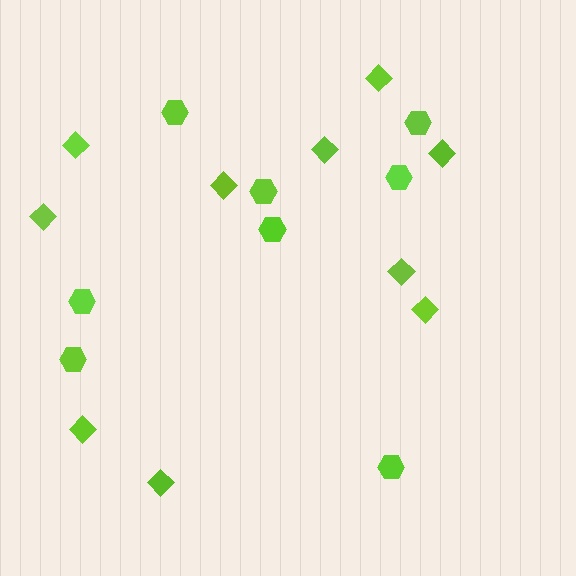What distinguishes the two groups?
There are 2 groups: one group of hexagons (8) and one group of diamonds (10).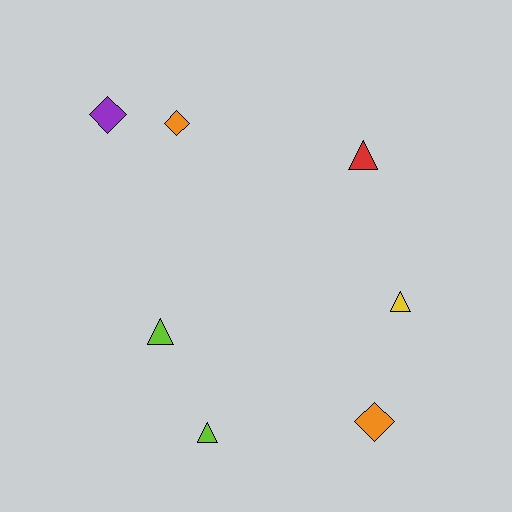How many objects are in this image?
There are 7 objects.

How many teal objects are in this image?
There are no teal objects.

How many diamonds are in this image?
There are 3 diamonds.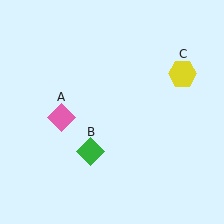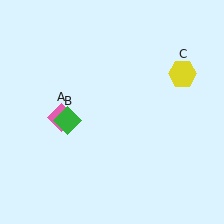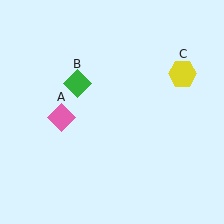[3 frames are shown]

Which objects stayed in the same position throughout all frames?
Pink diamond (object A) and yellow hexagon (object C) remained stationary.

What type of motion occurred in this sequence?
The green diamond (object B) rotated clockwise around the center of the scene.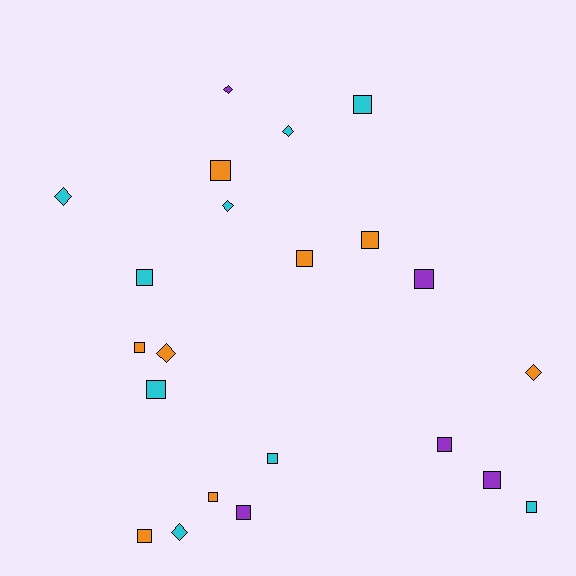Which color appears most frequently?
Cyan, with 9 objects.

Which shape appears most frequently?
Square, with 15 objects.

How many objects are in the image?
There are 22 objects.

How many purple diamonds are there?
There is 1 purple diamond.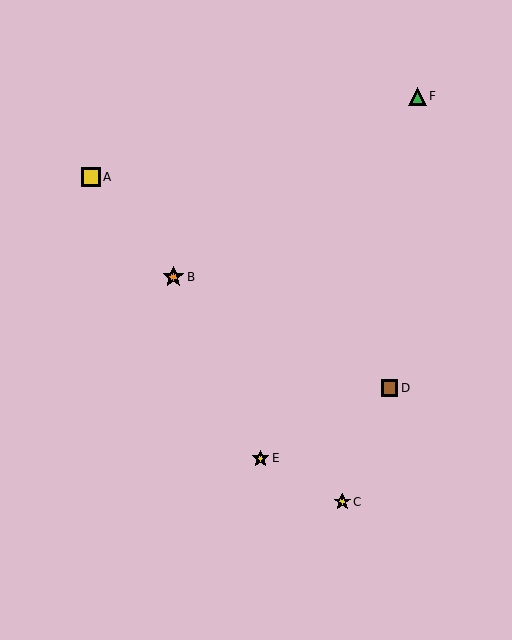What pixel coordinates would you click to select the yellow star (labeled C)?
Click at (342, 502) to select the yellow star C.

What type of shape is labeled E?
Shape E is a yellow star.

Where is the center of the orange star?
The center of the orange star is at (173, 277).